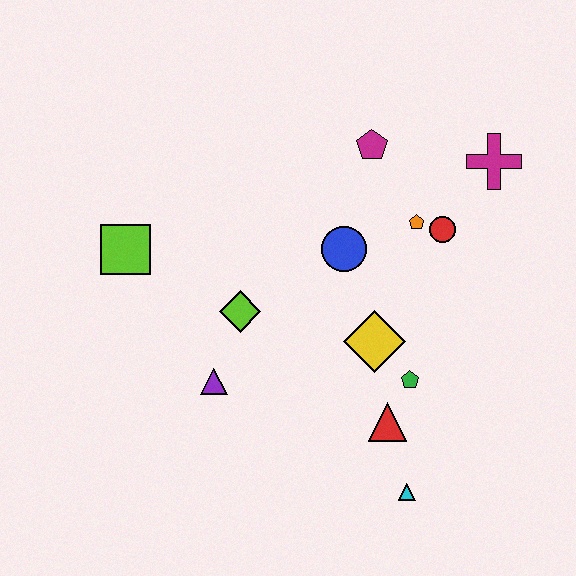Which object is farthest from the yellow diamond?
The lime square is farthest from the yellow diamond.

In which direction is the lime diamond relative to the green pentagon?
The lime diamond is to the left of the green pentagon.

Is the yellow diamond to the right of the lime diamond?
Yes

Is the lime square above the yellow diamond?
Yes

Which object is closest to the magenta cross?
The red circle is closest to the magenta cross.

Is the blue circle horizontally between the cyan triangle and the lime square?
Yes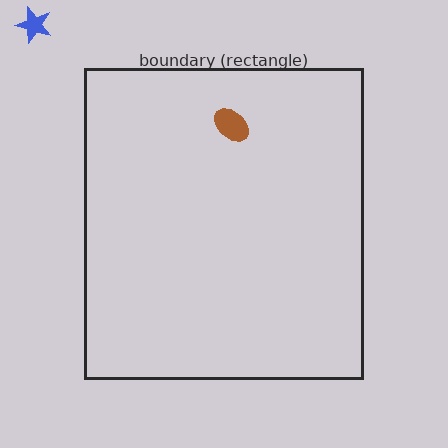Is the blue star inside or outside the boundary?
Outside.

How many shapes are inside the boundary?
1 inside, 1 outside.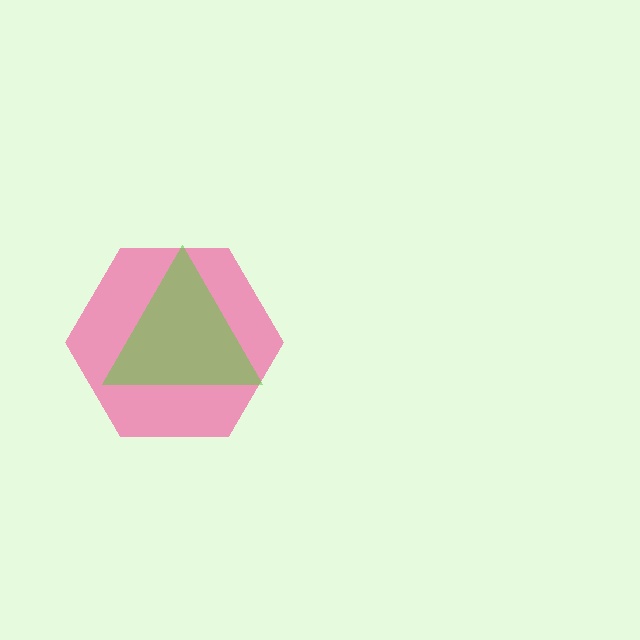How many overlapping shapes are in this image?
There are 2 overlapping shapes in the image.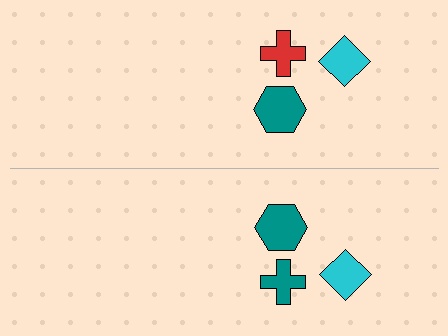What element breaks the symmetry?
The teal cross on the bottom side breaks the symmetry — its mirror counterpart is red.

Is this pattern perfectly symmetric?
No, the pattern is not perfectly symmetric. The teal cross on the bottom side breaks the symmetry — its mirror counterpart is red.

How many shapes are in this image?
There are 6 shapes in this image.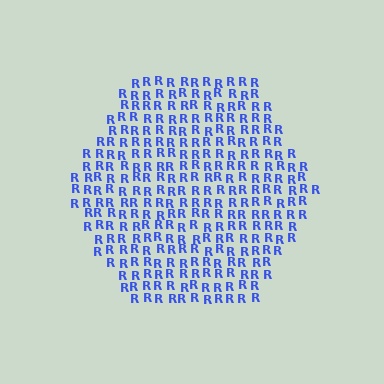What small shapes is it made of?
It is made of small letter R's.